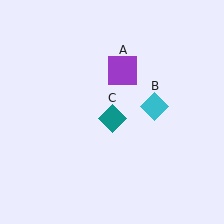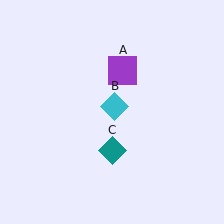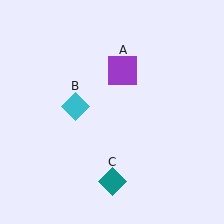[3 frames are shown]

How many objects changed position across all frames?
2 objects changed position: cyan diamond (object B), teal diamond (object C).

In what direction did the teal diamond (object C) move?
The teal diamond (object C) moved down.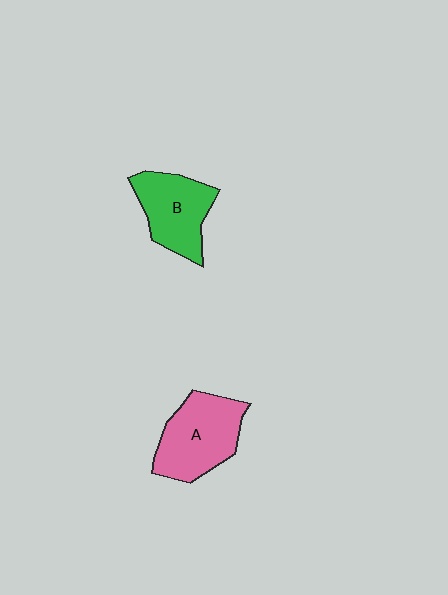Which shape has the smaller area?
Shape B (green).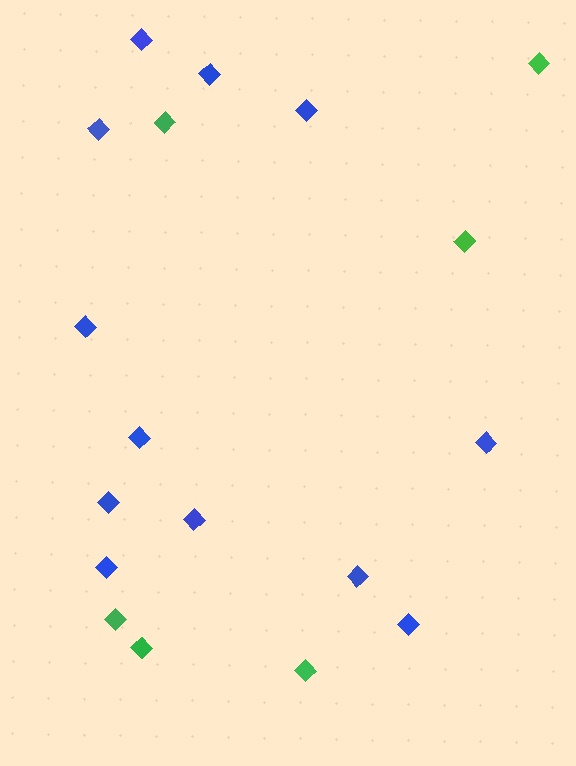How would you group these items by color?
There are 2 groups: one group of blue diamonds (12) and one group of green diamonds (6).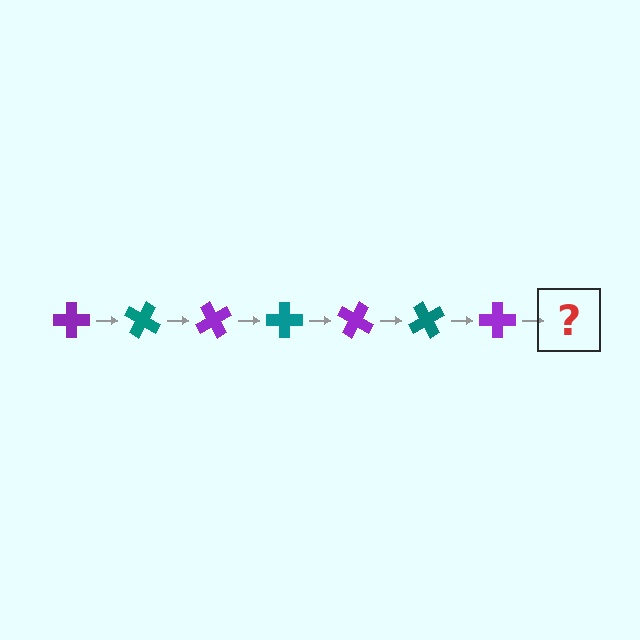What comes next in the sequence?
The next element should be a teal cross, rotated 210 degrees from the start.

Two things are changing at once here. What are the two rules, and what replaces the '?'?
The two rules are that it rotates 30 degrees each step and the color cycles through purple and teal. The '?' should be a teal cross, rotated 210 degrees from the start.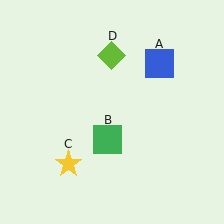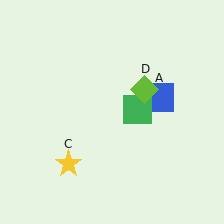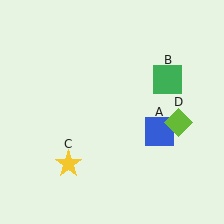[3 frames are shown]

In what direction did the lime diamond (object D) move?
The lime diamond (object D) moved down and to the right.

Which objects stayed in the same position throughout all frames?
Yellow star (object C) remained stationary.